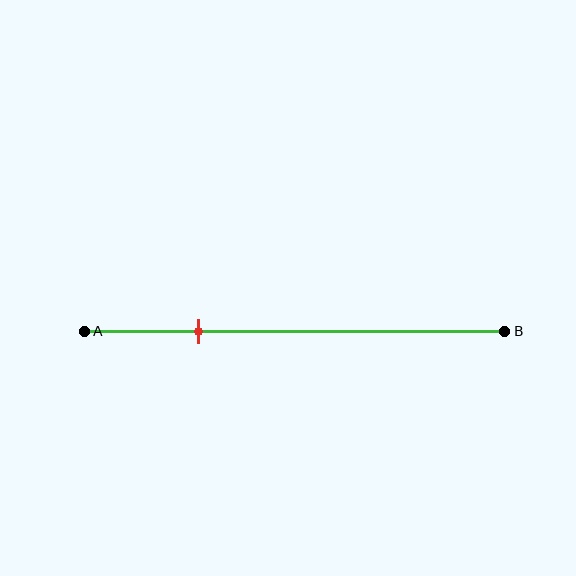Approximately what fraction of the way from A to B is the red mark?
The red mark is approximately 25% of the way from A to B.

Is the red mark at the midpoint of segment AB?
No, the mark is at about 25% from A, not at the 50% midpoint.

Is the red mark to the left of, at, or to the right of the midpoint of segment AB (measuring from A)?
The red mark is to the left of the midpoint of segment AB.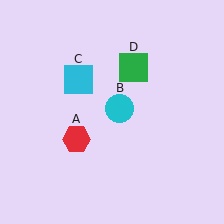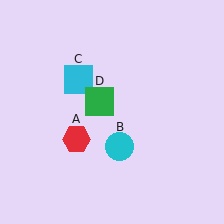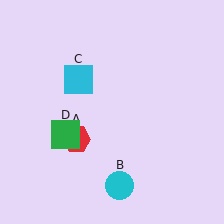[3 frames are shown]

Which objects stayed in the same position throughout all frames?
Red hexagon (object A) and cyan square (object C) remained stationary.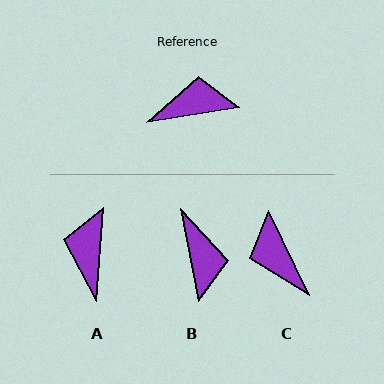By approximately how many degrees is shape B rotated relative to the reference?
Approximately 89 degrees clockwise.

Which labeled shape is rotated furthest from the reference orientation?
C, about 107 degrees away.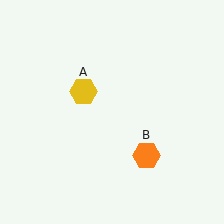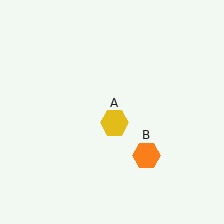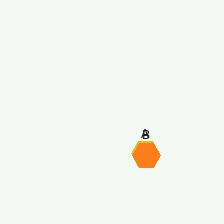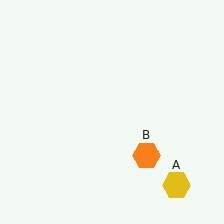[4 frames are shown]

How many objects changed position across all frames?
1 object changed position: yellow hexagon (object A).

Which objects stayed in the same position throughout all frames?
Orange hexagon (object B) remained stationary.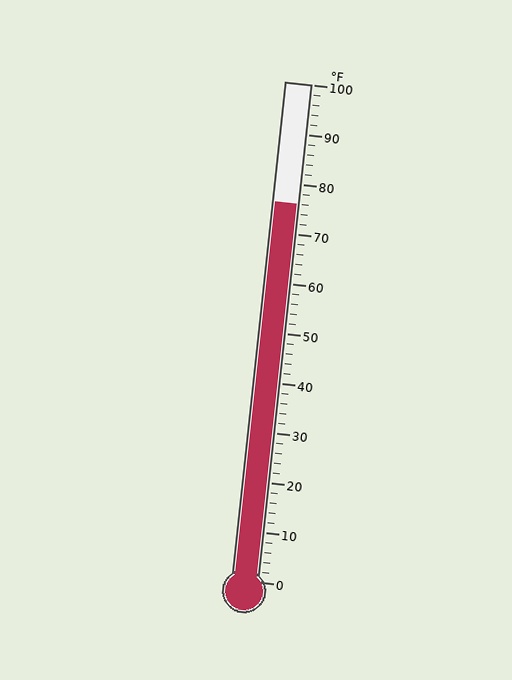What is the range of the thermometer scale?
The thermometer scale ranges from 0°F to 100°F.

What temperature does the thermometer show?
The thermometer shows approximately 76°F.